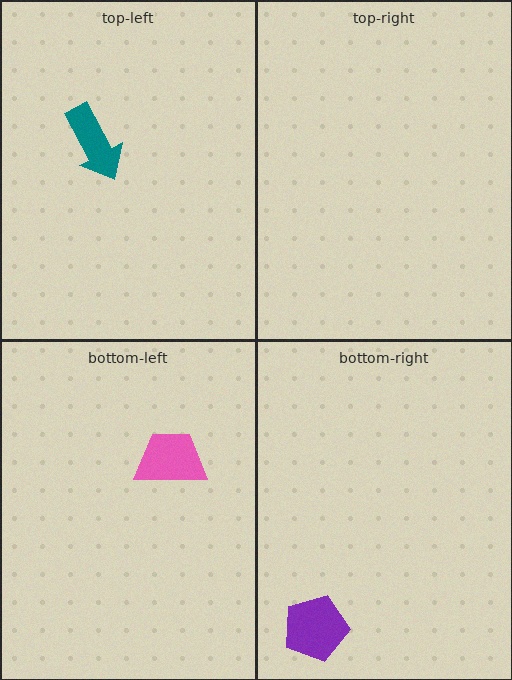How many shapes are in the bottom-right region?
1.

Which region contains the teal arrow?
The top-left region.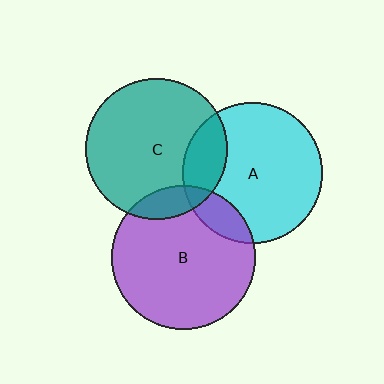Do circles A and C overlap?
Yes.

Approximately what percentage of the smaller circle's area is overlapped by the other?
Approximately 20%.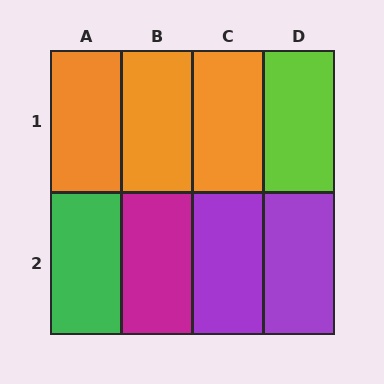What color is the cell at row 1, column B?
Orange.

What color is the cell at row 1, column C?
Orange.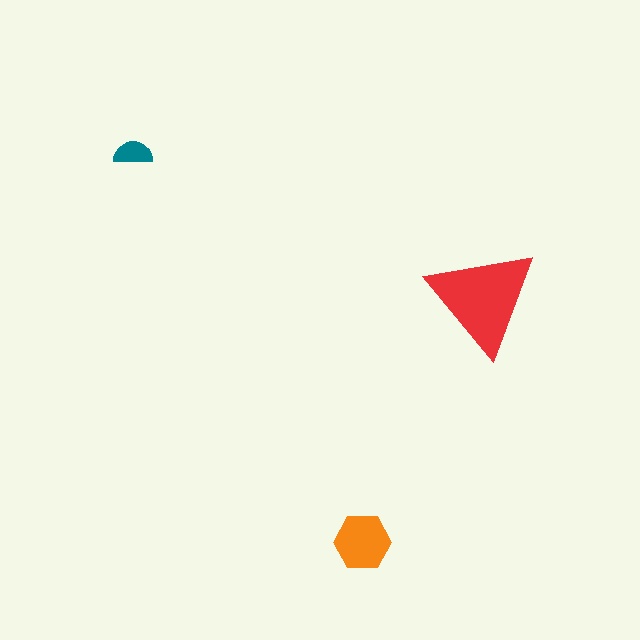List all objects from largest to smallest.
The red triangle, the orange hexagon, the teal semicircle.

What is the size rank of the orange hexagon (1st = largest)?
2nd.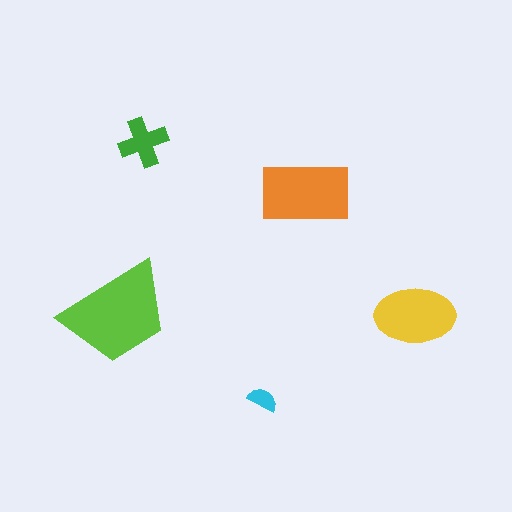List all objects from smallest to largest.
The cyan semicircle, the green cross, the yellow ellipse, the orange rectangle, the lime trapezoid.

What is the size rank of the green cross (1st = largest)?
4th.